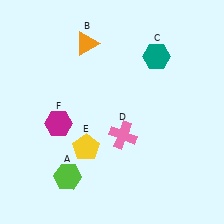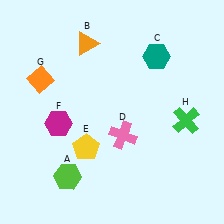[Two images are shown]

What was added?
An orange diamond (G), a green cross (H) were added in Image 2.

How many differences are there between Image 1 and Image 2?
There are 2 differences between the two images.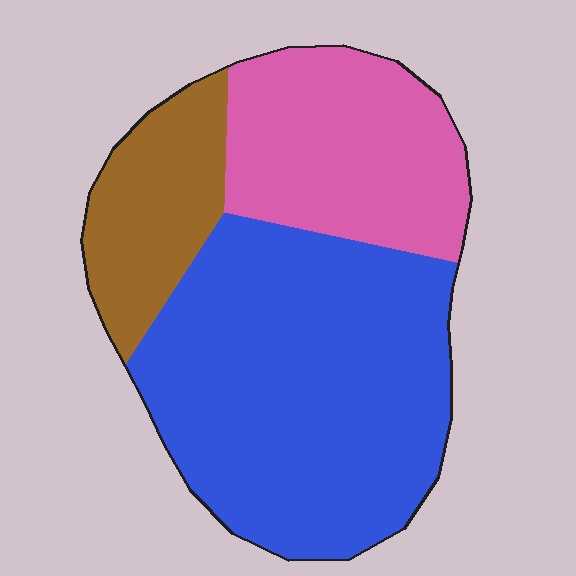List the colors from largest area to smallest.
From largest to smallest: blue, pink, brown.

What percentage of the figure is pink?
Pink takes up about one quarter (1/4) of the figure.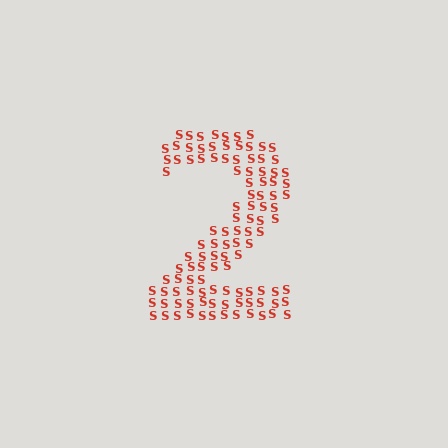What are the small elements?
The small elements are letter S's.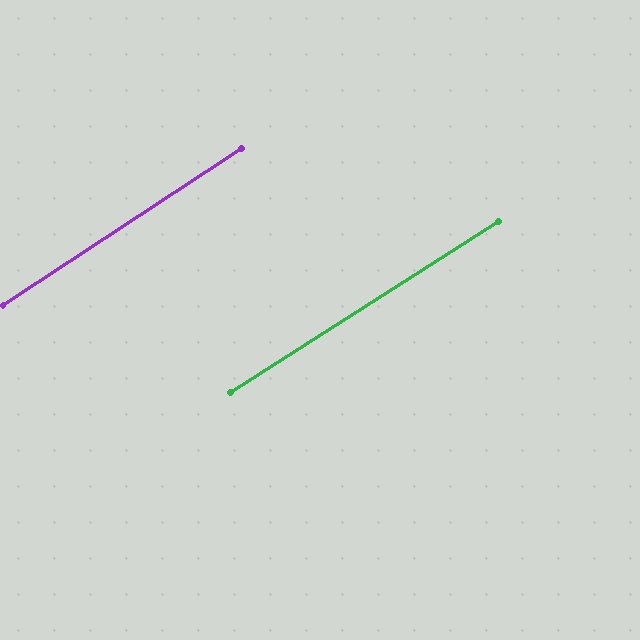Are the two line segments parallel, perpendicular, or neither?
Parallel — their directions differ by only 0.7°.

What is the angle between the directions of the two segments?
Approximately 1 degree.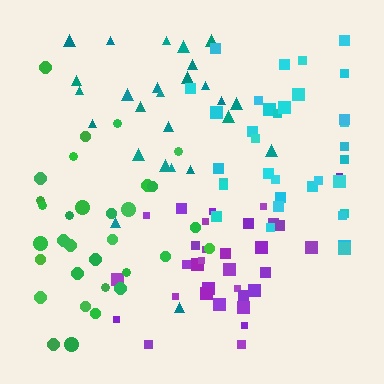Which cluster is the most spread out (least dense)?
Teal.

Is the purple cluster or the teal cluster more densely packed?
Purple.